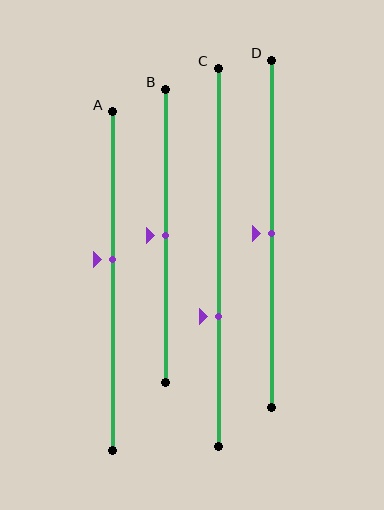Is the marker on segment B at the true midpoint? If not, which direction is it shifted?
Yes, the marker on segment B is at the true midpoint.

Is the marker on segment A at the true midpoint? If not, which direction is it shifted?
No, the marker on segment A is shifted upward by about 6% of the segment length.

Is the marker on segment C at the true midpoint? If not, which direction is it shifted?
No, the marker on segment C is shifted downward by about 15% of the segment length.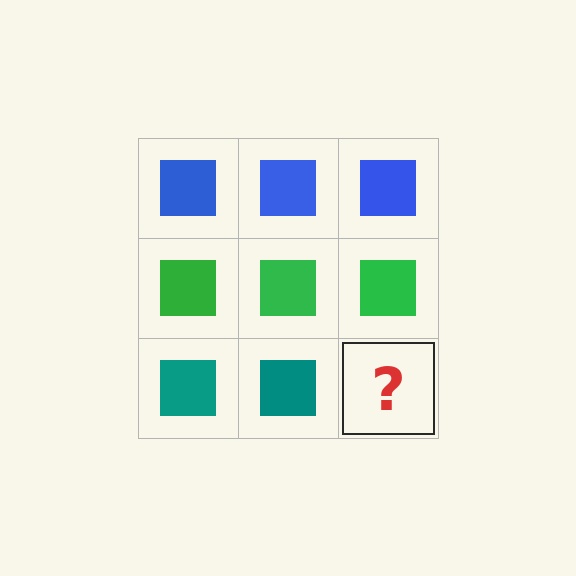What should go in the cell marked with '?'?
The missing cell should contain a teal square.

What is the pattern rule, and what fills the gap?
The rule is that each row has a consistent color. The gap should be filled with a teal square.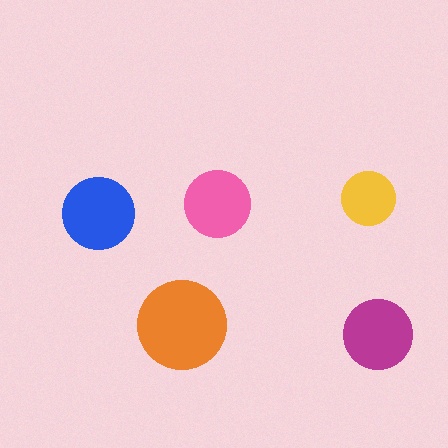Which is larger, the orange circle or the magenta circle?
The orange one.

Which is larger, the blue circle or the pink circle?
The blue one.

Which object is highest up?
The yellow circle is topmost.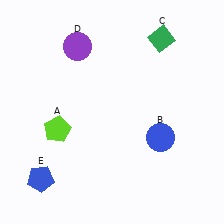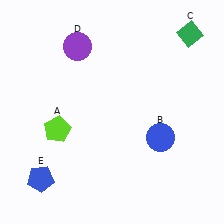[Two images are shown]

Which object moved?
The green diamond (C) moved right.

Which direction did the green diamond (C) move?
The green diamond (C) moved right.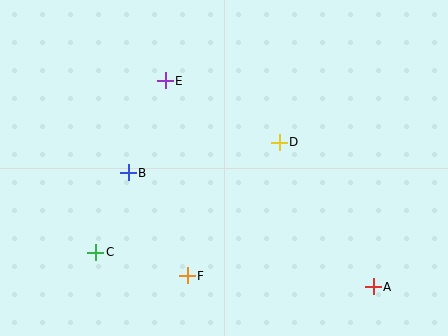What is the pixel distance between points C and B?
The distance between C and B is 86 pixels.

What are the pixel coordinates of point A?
Point A is at (373, 287).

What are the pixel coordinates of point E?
Point E is at (165, 81).